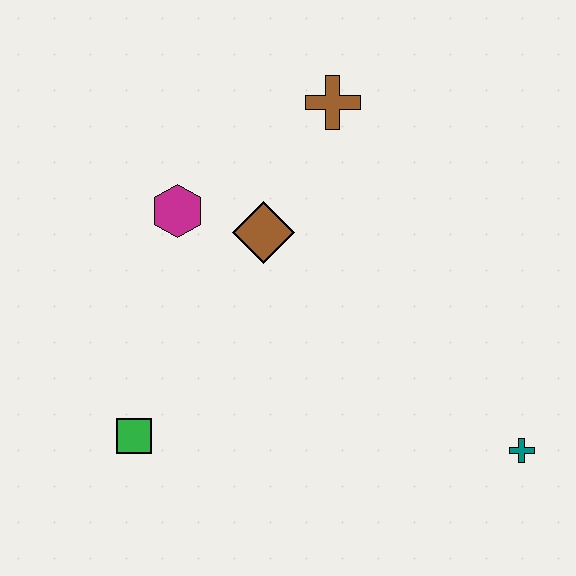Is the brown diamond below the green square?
No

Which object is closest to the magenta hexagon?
The brown diamond is closest to the magenta hexagon.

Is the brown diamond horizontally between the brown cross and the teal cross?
No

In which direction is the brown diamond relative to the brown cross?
The brown diamond is below the brown cross.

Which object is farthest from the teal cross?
The magenta hexagon is farthest from the teal cross.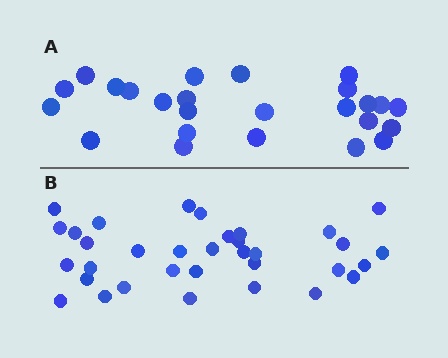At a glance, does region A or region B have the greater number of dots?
Region B (the bottom region) has more dots.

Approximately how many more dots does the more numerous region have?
Region B has roughly 8 or so more dots than region A.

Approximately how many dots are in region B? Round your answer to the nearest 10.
About 30 dots. (The exact count is 34, which rounds to 30.)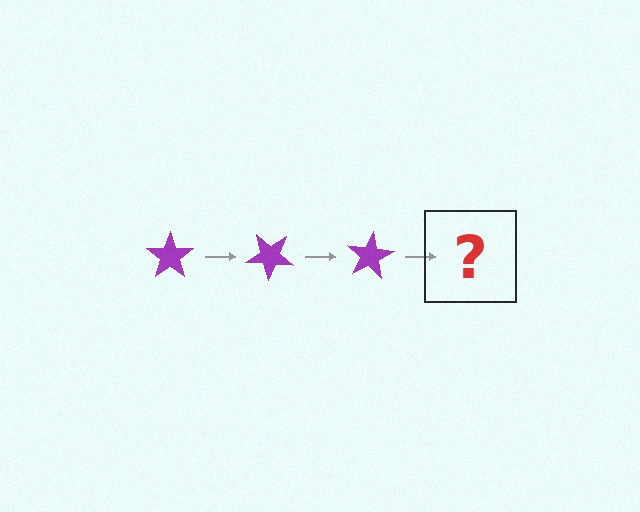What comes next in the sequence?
The next element should be a purple star rotated 120 degrees.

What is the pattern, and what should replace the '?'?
The pattern is that the star rotates 40 degrees each step. The '?' should be a purple star rotated 120 degrees.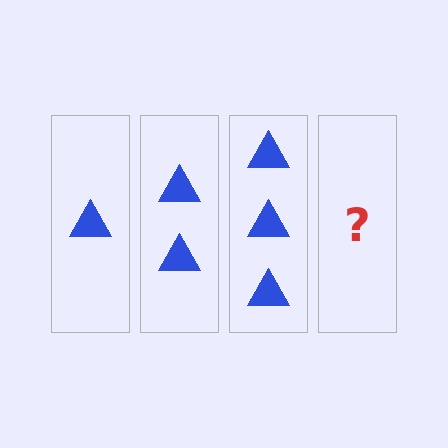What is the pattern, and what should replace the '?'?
The pattern is that each step adds one more triangle. The '?' should be 4 triangles.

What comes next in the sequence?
The next element should be 4 triangles.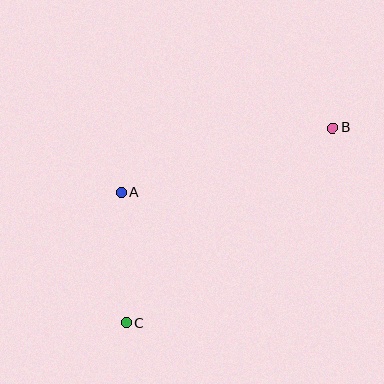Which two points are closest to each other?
Points A and C are closest to each other.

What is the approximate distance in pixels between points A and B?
The distance between A and B is approximately 221 pixels.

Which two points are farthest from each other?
Points B and C are farthest from each other.